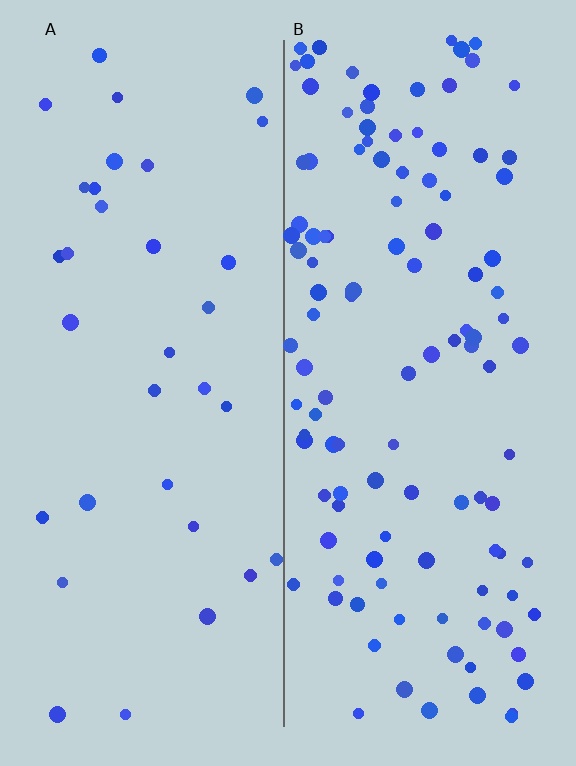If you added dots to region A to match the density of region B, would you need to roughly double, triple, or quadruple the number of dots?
Approximately triple.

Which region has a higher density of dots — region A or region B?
B (the right).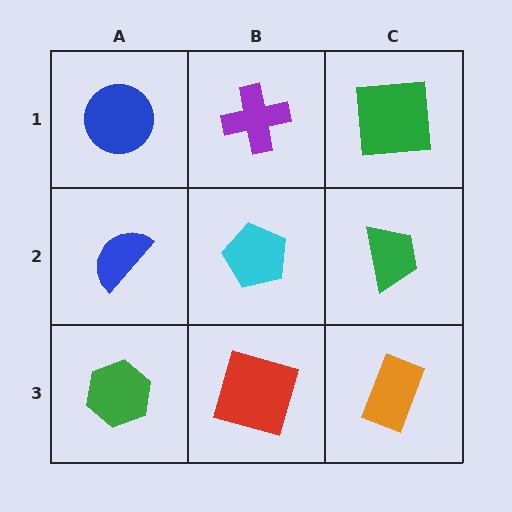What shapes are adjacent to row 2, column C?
A green square (row 1, column C), an orange rectangle (row 3, column C), a cyan pentagon (row 2, column B).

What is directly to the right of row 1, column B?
A green square.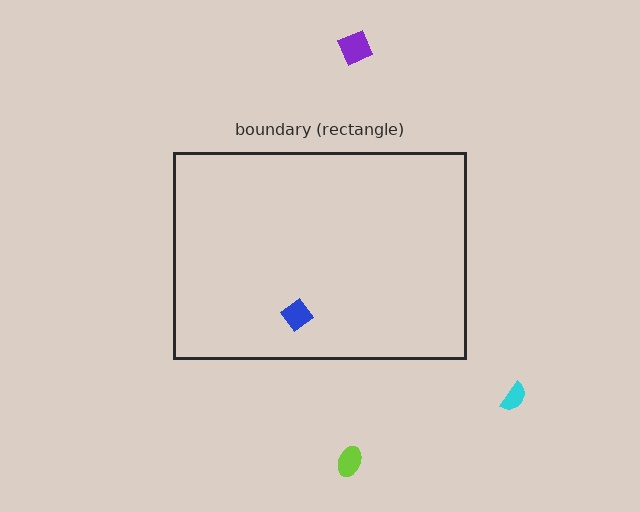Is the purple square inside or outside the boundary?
Outside.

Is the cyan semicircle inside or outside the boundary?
Outside.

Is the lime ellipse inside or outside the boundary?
Outside.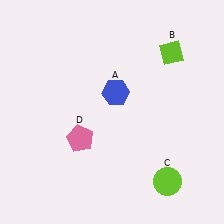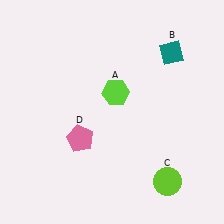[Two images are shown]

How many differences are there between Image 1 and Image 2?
There are 2 differences between the two images.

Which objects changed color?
A changed from blue to lime. B changed from lime to teal.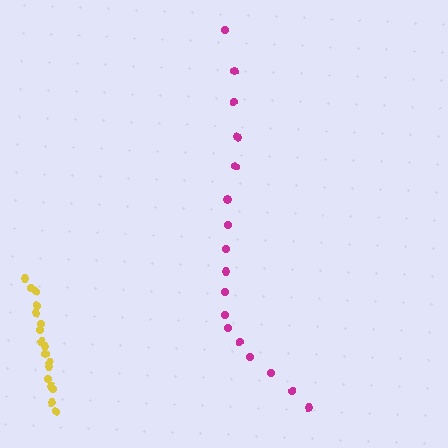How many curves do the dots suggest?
There are 2 distinct paths.